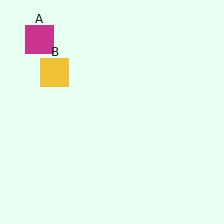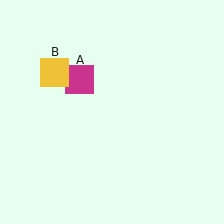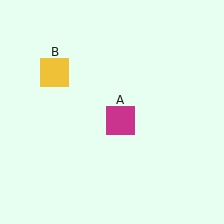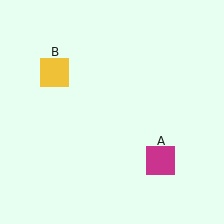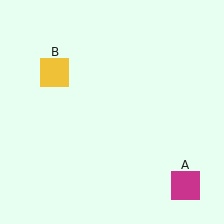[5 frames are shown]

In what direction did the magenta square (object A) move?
The magenta square (object A) moved down and to the right.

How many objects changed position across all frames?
1 object changed position: magenta square (object A).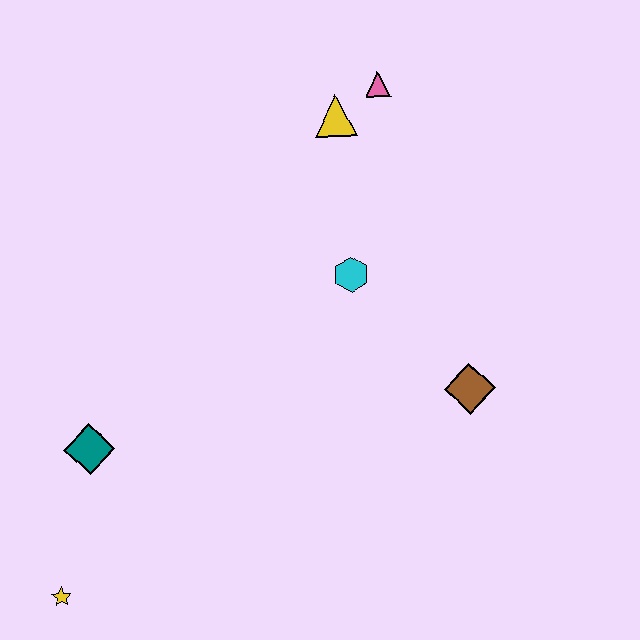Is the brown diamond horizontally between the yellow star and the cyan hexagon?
No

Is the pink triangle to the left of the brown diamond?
Yes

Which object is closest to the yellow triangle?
The pink triangle is closest to the yellow triangle.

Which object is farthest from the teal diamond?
The pink triangle is farthest from the teal diamond.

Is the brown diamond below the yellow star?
No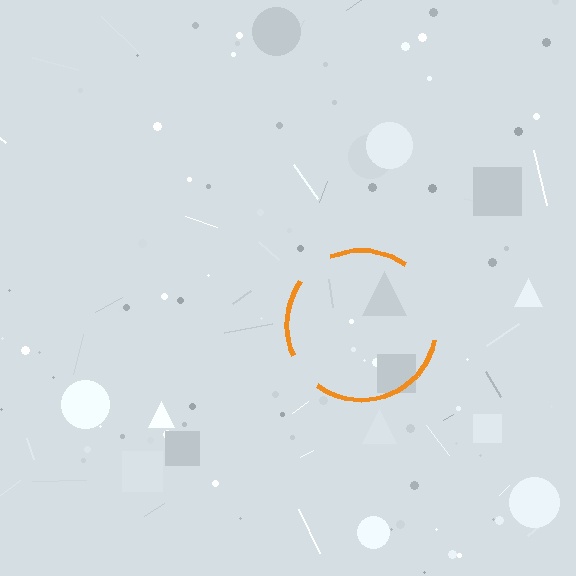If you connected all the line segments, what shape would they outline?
They would outline a circle.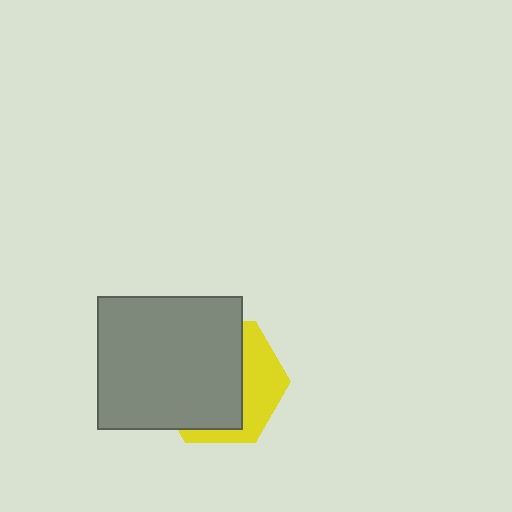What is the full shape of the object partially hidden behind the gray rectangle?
The partially hidden object is a yellow hexagon.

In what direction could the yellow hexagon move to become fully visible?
The yellow hexagon could move toward the lower-right. That would shift it out from behind the gray rectangle entirely.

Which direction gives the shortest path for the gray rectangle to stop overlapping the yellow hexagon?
Moving toward the upper-left gives the shortest separation.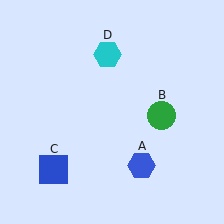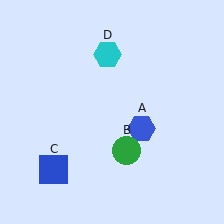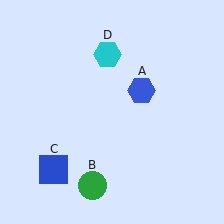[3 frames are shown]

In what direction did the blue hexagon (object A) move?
The blue hexagon (object A) moved up.